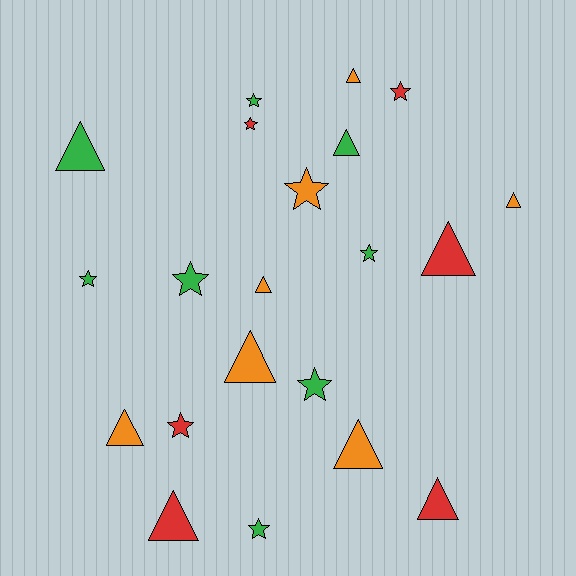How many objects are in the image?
There are 21 objects.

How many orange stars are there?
There is 1 orange star.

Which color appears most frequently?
Green, with 8 objects.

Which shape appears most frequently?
Triangle, with 11 objects.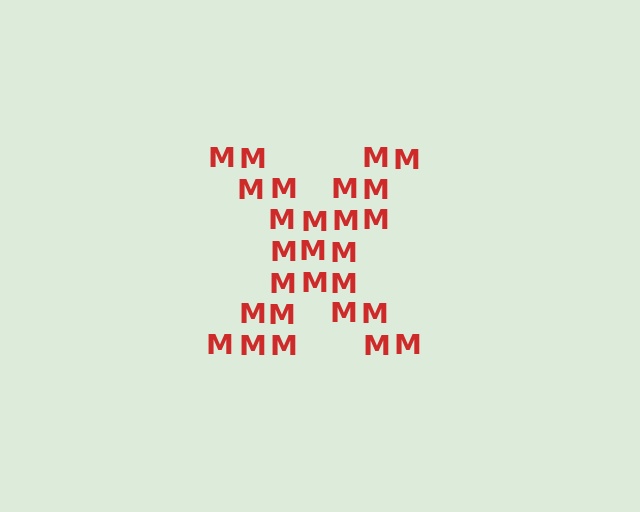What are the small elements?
The small elements are letter M's.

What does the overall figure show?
The overall figure shows the letter X.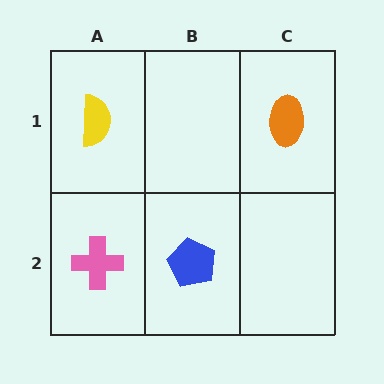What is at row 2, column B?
A blue pentagon.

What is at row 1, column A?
A yellow semicircle.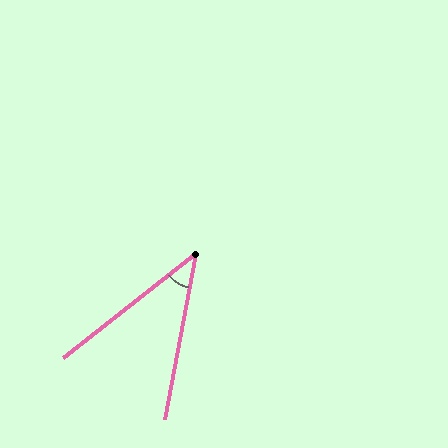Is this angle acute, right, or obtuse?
It is acute.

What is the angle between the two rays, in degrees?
Approximately 41 degrees.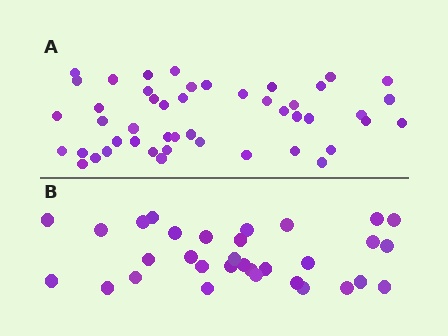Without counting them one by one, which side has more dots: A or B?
Region A (the top region) has more dots.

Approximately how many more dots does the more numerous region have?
Region A has approximately 15 more dots than region B.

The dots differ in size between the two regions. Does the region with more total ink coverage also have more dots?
No. Region B has more total ink coverage because its dots are larger, but region A actually contains more individual dots. Total area can be misleading — the number of items is what matters here.